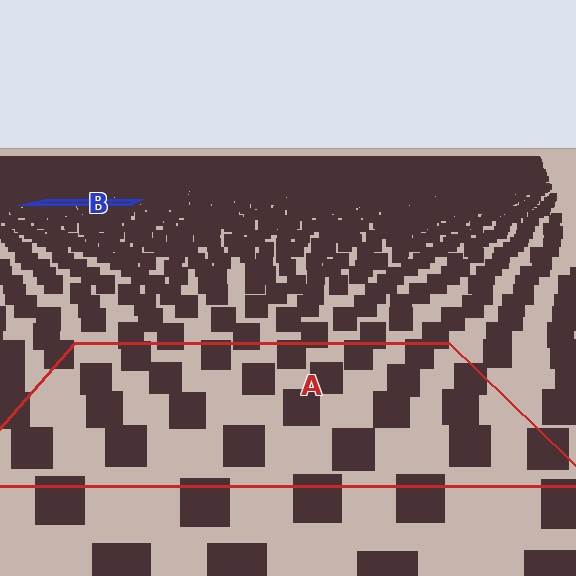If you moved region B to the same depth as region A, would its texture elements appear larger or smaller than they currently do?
They would appear larger. At a closer depth, the same texture elements are projected at a bigger on-screen size.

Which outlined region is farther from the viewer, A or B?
Region B is farther from the viewer — the texture elements inside it appear smaller and more densely packed.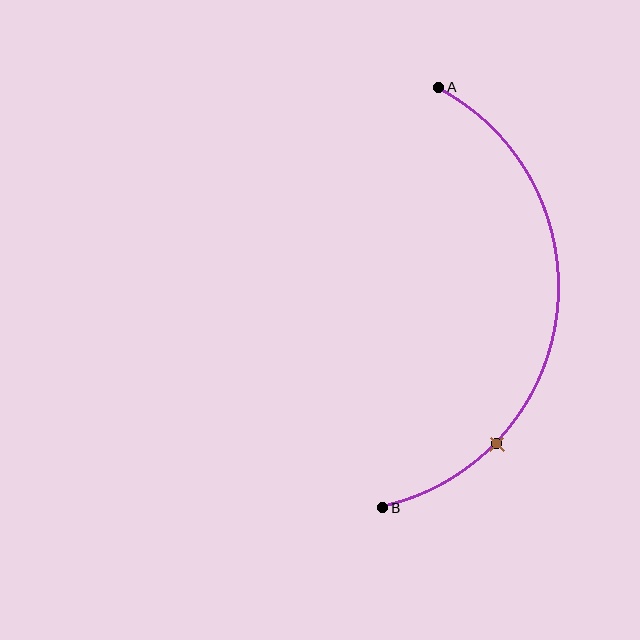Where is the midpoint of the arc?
The arc midpoint is the point on the curve farthest from the straight line joining A and B. It sits to the right of that line.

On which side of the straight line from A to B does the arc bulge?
The arc bulges to the right of the straight line connecting A and B.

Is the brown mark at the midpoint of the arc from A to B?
No. The brown mark lies on the arc but is closer to endpoint B. The arc midpoint would be at the point on the curve equidistant along the arc from both A and B.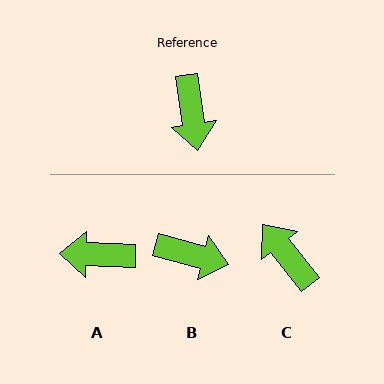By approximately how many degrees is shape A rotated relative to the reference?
Approximately 100 degrees clockwise.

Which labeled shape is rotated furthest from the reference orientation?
C, about 150 degrees away.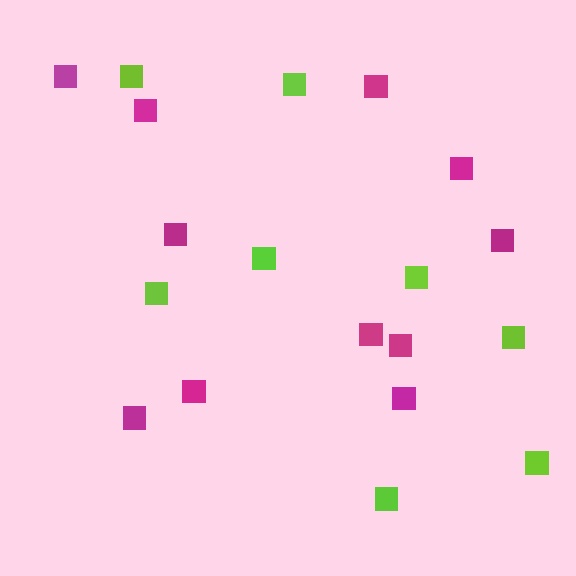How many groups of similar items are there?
There are 2 groups: one group of lime squares (8) and one group of magenta squares (11).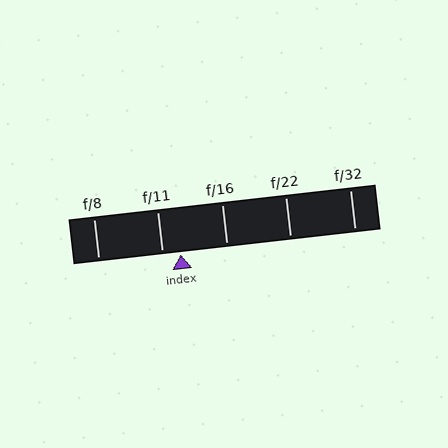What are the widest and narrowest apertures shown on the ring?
The widest aperture shown is f/8 and the narrowest is f/32.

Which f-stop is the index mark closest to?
The index mark is closest to f/11.